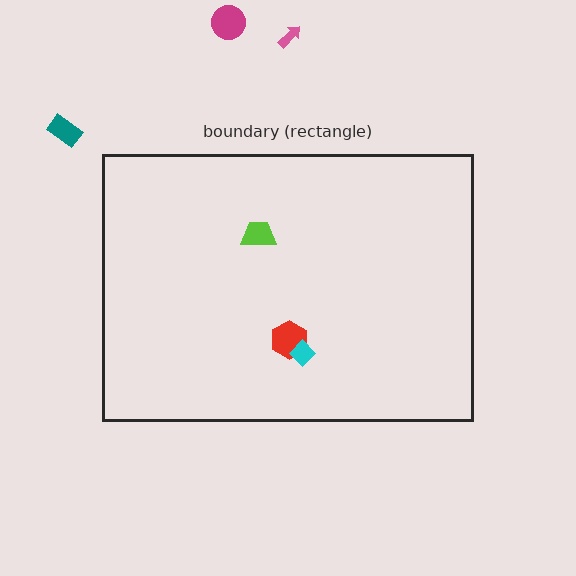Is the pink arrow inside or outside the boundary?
Outside.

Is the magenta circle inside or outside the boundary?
Outside.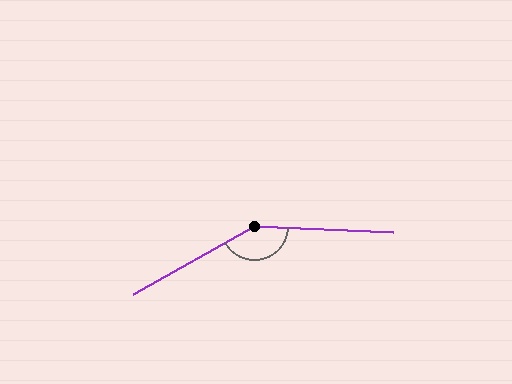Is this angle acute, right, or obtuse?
It is obtuse.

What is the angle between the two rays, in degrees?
Approximately 149 degrees.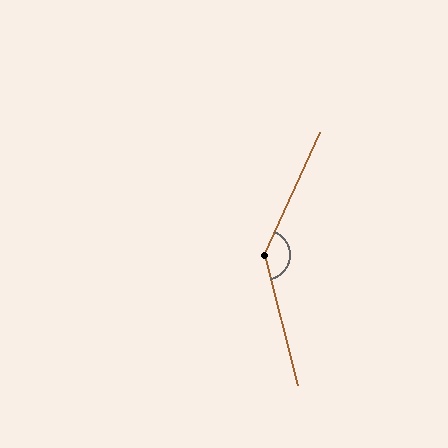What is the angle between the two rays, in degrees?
Approximately 141 degrees.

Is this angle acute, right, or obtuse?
It is obtuse.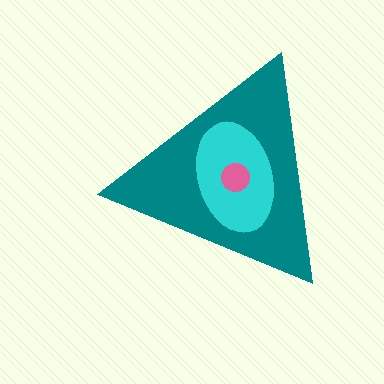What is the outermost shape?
The teal triangle.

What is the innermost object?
The pink circle.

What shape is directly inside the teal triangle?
The cyan ellipse.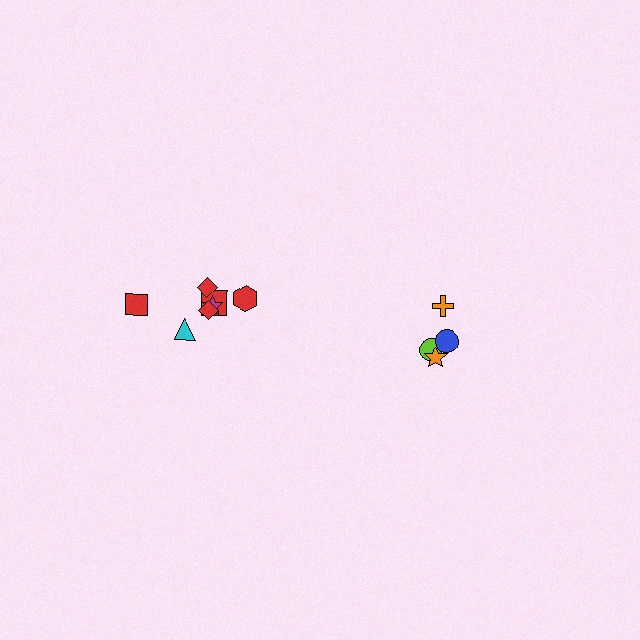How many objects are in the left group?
There are 7 objects.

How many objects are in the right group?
There are 4 objects.